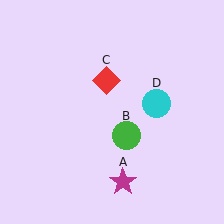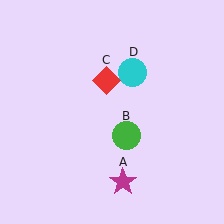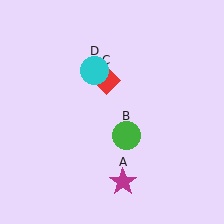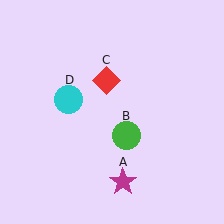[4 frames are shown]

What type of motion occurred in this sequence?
The cyan circle (object D) rotated counterclockwise around the center of the scene.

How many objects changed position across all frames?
1 object changed position: cyan circle (object D).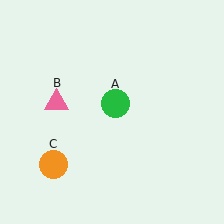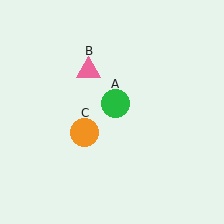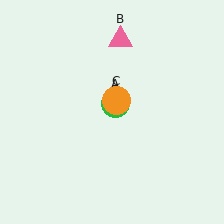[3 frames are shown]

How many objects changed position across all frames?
2 objects changed position: pink triangle (object B), orange circle (object C).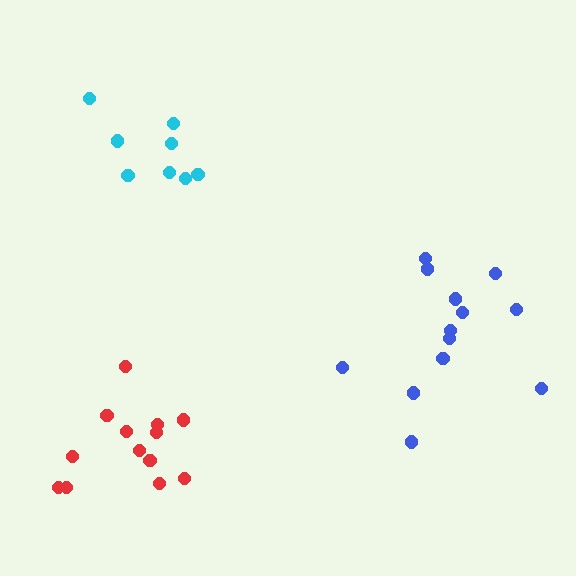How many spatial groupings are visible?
There are 3 spatial groupings.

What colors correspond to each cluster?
The clusters are colored: cyan, blue, red.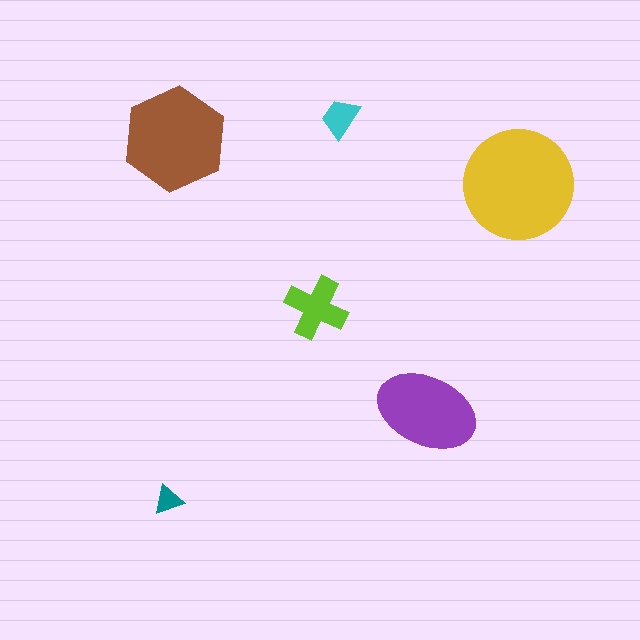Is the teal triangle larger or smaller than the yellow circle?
Smaller.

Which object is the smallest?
The teal triangle.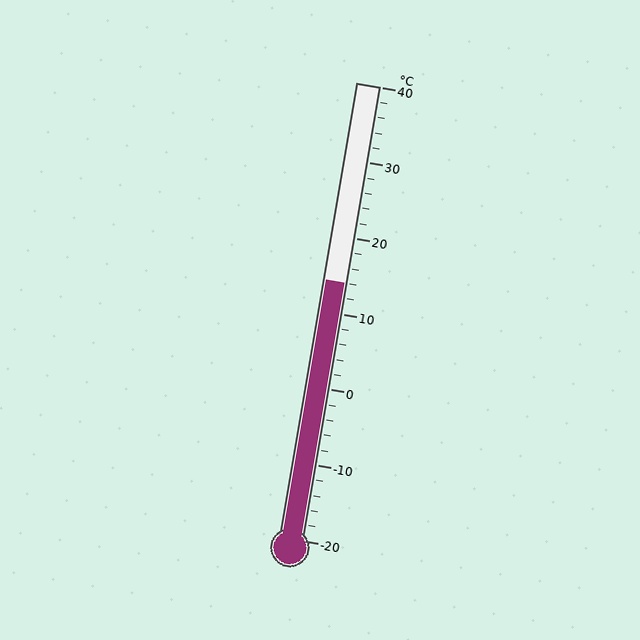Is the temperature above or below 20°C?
The temperature is below 20°C.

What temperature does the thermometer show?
The thermometer shows approximately 14°C.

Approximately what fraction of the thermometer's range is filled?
The thermometer is filled to approximately 55% of its range.